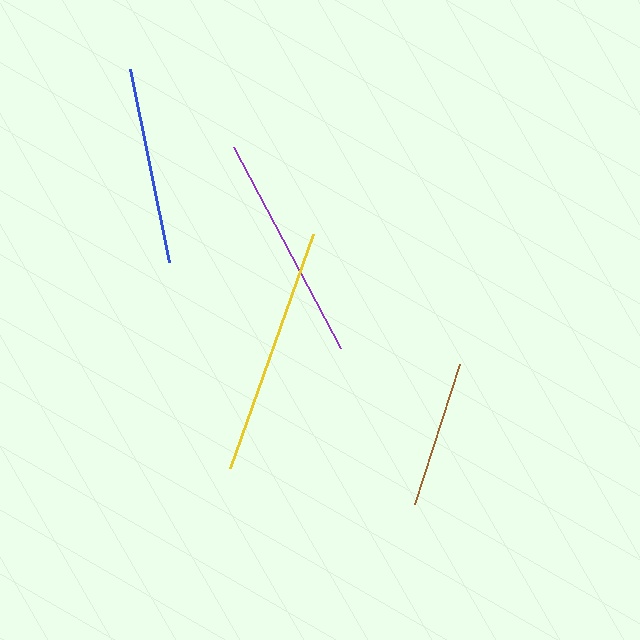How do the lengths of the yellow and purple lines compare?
The yellow and purple lines are approximately the same length.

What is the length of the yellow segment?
The yellow segment is approximately 248 pixels long.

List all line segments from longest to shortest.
From longest to shortest: yellow, purple, blue, brown.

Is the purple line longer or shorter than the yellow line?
The yellow line is longer than the purple line.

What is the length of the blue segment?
The blue segment is approximately 196 pixels long.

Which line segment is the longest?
The yellow line is the longest at approximately 248 pixels.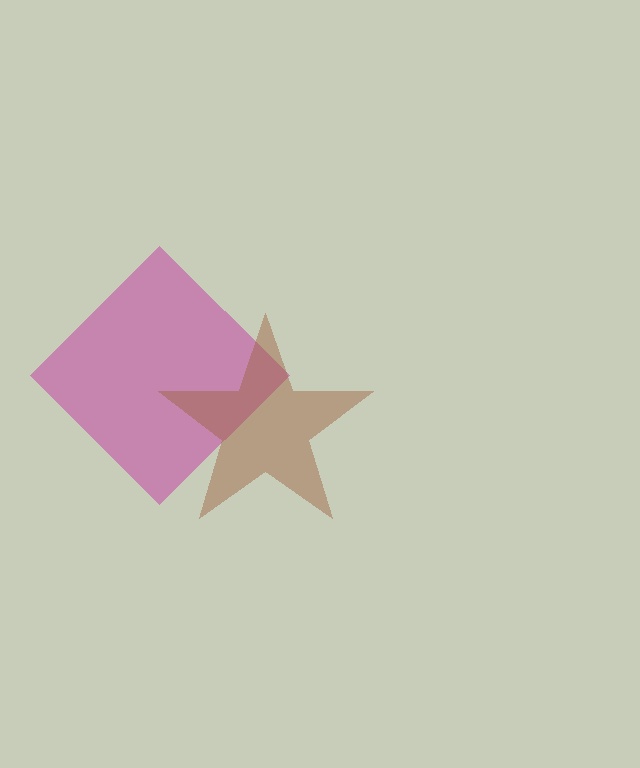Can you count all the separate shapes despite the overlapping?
Yes, there are 2 separate shapes.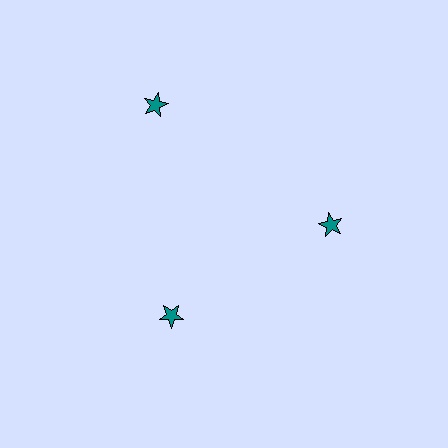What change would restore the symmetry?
The symmetry would be restored by moving it inward, back onto the ring so that all 3 stars sit at equal angles and equal distance from the center.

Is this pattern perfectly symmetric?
No. The 3 teal stars are arranged in a ring, but one element near the 11 o'clock position is pushed outward from the center, breaking the 3-fold rotational symmetry.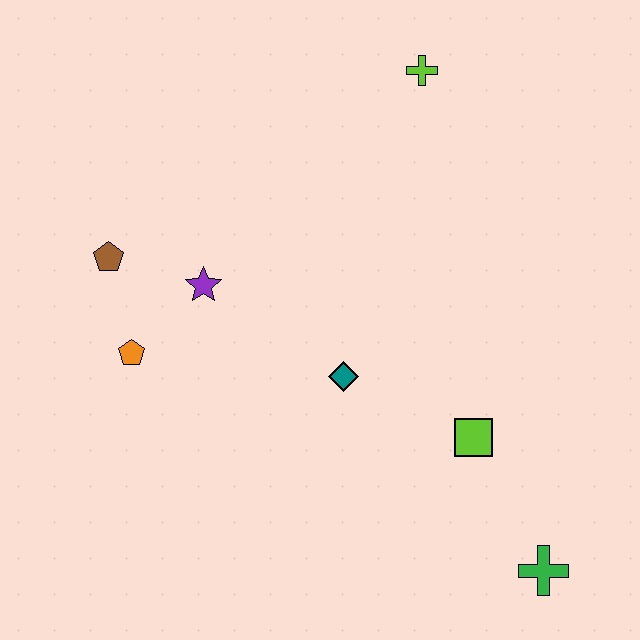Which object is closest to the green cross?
The lime square is closest to the green cross.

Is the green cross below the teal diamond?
Yes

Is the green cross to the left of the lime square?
No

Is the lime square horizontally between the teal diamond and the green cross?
Yes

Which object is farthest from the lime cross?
The green cross is farthest from the lime cross.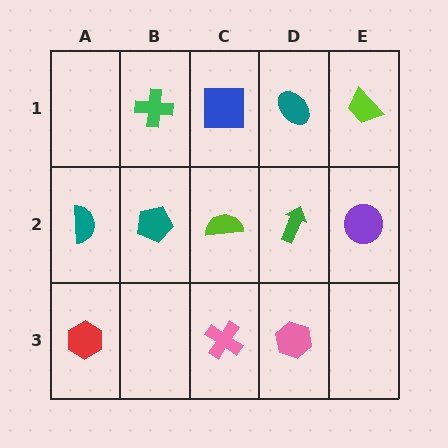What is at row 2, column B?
A teal pentagon.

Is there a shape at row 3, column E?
No, that cell is empty.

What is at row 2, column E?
A purple circle.